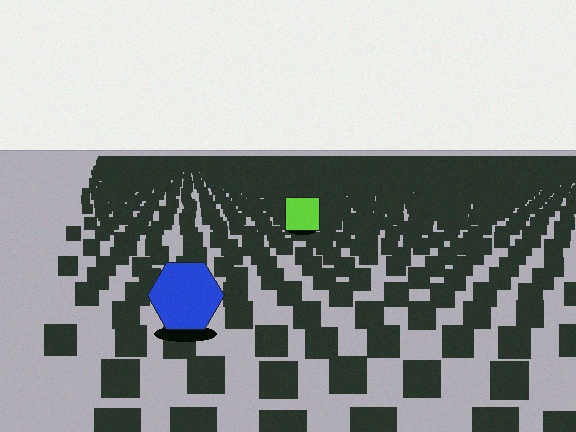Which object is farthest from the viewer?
The lime square is farthest from the viewer. It appears smaller and the ground texture around it is denser.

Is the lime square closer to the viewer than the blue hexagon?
No. The blue hexagon is closer — you can tell from the texture gradient: the ground texture is coarser near it.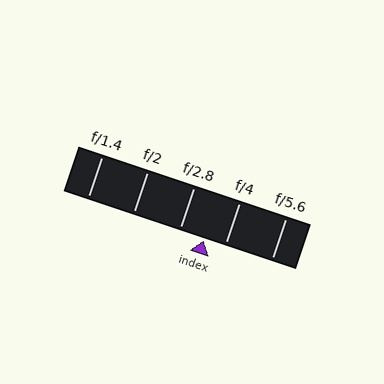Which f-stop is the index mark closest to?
The index mark is closest to f/4.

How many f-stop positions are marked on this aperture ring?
There are 5 f-stop positions marked.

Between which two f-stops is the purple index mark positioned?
The index mark is between f/2.8 and f/4.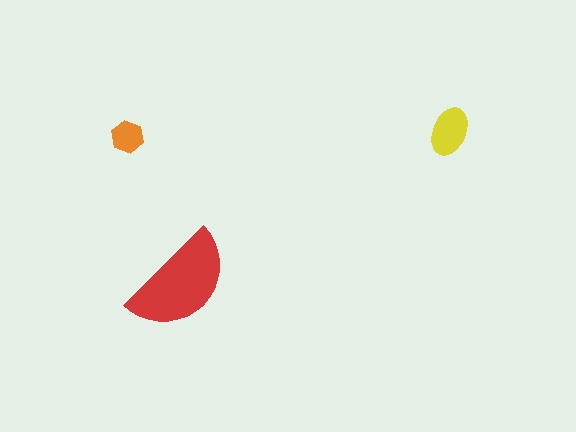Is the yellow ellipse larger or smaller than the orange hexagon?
Larger.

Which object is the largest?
The red semicircle.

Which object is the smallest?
The orange hexagon.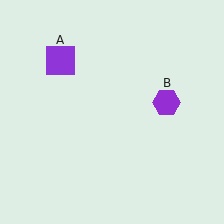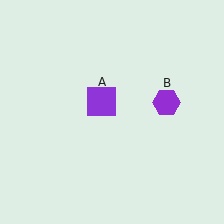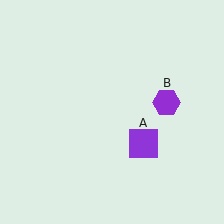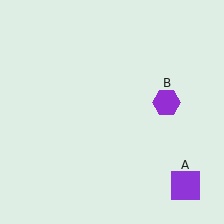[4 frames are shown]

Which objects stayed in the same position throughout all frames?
Purple hexagon (object B) remained stationary.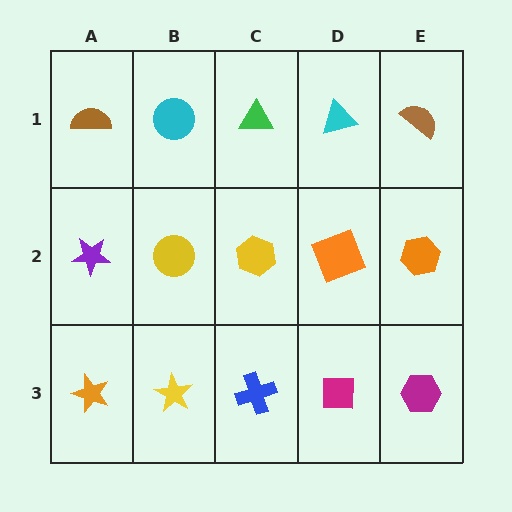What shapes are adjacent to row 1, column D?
An orange square (row 2, column D), a green triangle (row 1, column C), a brown semicircle (row 1, column E).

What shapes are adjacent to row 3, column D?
An orange square (row 2, column D), a blue cross (row 3, column C), a magenta hexagon (row 3, column E).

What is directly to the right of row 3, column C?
A magenta square.